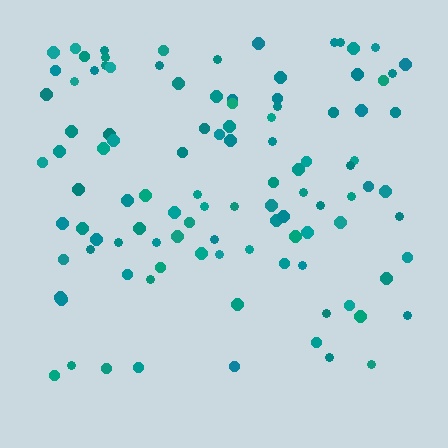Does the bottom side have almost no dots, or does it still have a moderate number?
Still a moderate number, just noticeably fewer than the top.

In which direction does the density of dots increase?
From bottom to top, with the top side densest.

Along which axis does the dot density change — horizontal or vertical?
Vertical.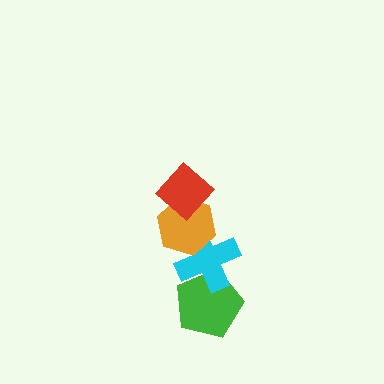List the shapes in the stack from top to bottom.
From top to bottom: the red diamond, the orange hexagon, the cyan cross, the green pentagon.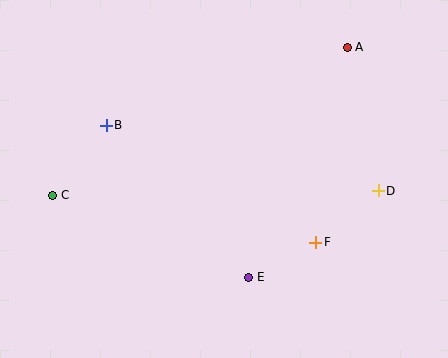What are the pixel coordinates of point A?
Point A is at (347, 47).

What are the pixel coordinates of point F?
Point F is at (316, 242).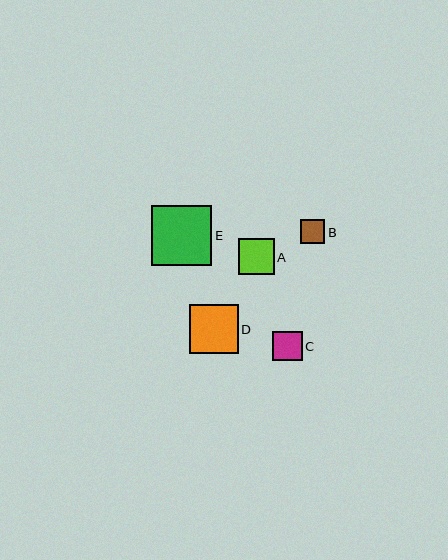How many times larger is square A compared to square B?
Square A is approximately 1.5 times the size of square B.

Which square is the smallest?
Square B is the smallest with a size of approximately 24 pixels.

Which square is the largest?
Square E is the largest with a size of approximately 60 pixels.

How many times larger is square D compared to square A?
Square D is approximately 1.4 times the size of square A.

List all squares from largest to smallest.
From largest to smallest: E, D, A, C, B.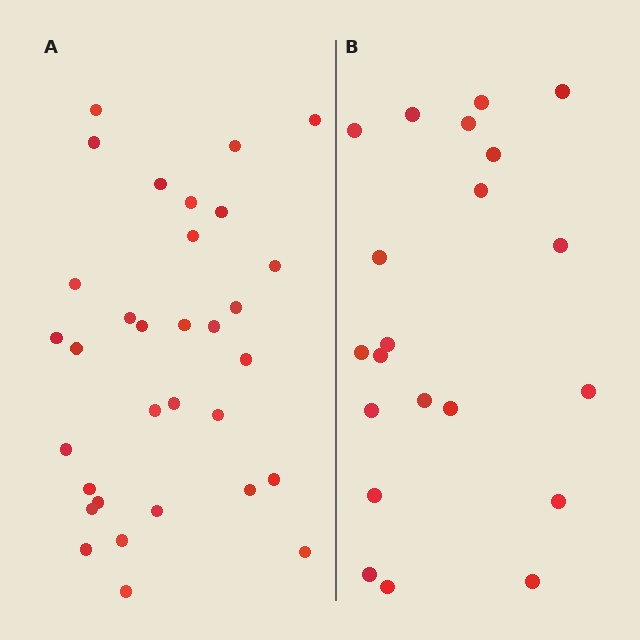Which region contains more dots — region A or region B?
Region A (the left region) has more dots.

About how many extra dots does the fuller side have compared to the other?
Region A has roughly 12 or so more dots than region B.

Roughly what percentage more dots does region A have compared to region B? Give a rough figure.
About 50% more.